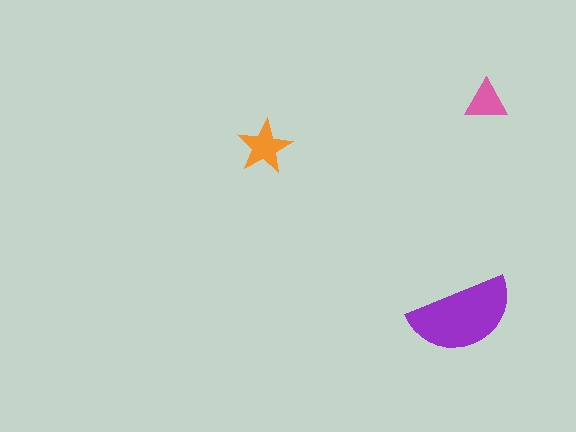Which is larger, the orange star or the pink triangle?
The orange star.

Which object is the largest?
The purple semicircle.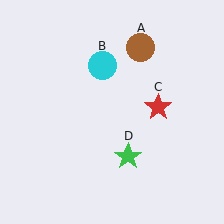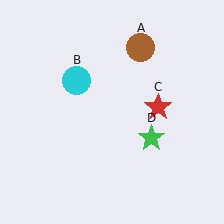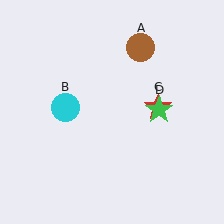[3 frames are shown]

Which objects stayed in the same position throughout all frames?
Brown circle (object A) and red star (object C) remained stationary.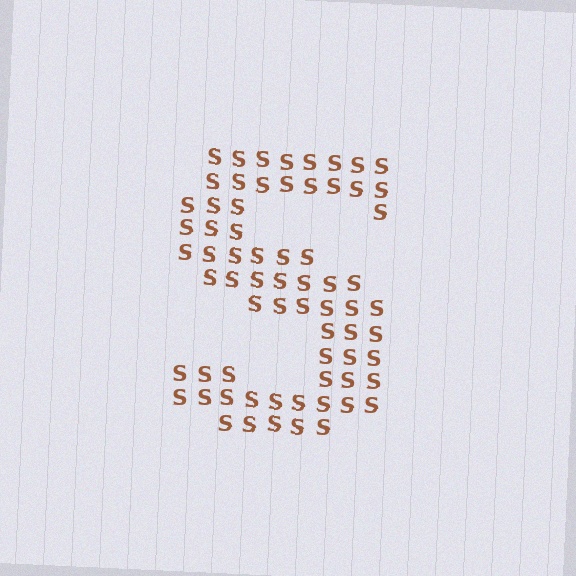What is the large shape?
The large shape is the letter S.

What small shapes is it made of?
It is made of small letter S's.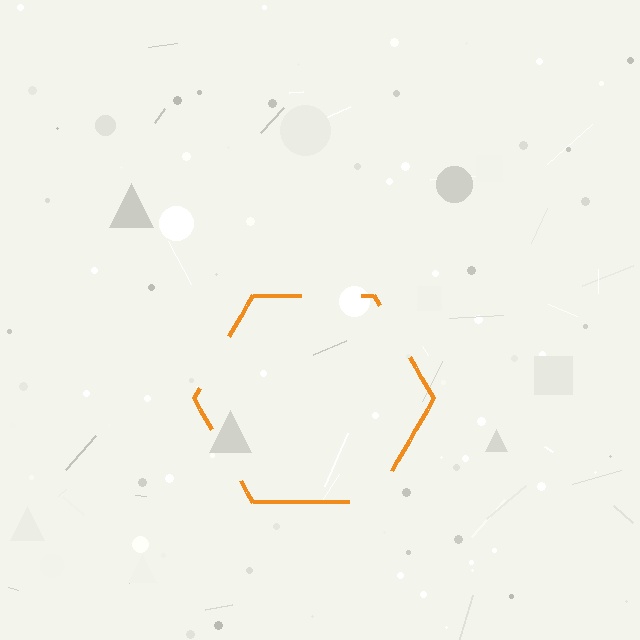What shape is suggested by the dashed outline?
The dashed outline suggests a hexagon.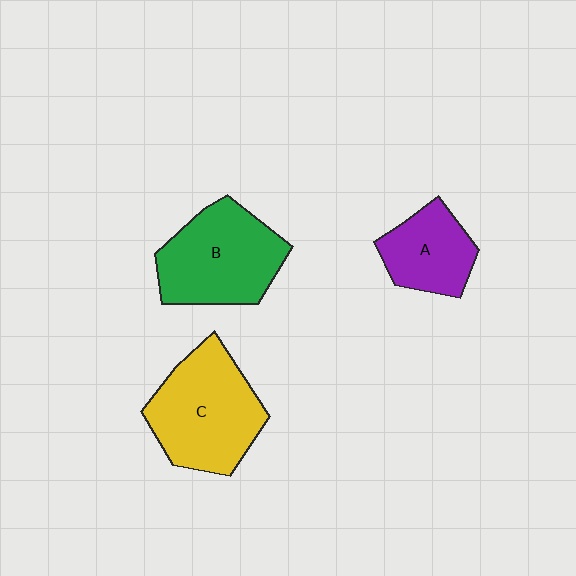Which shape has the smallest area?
Shape A (purple).